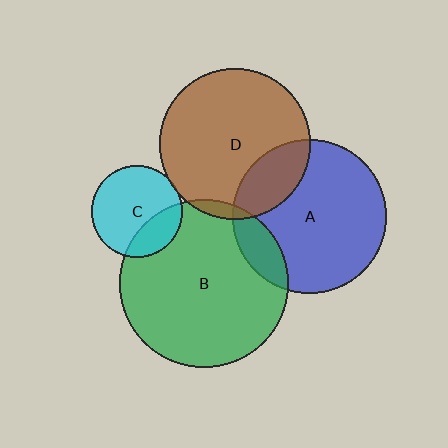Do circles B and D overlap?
Yes.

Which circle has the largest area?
Circle B (green).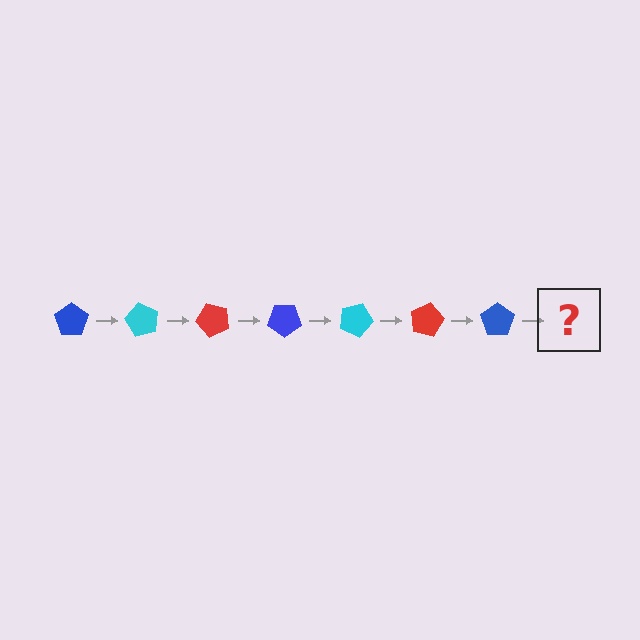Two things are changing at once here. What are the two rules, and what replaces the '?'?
The two rules are that it rotates 60 degrees each step and the color cycles through blue, cyan, and red. The '?' should be a cyan pentagon, rotated 420 degrees from the start.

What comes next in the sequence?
The next element should be a cyan pentagon, rotated 420 degrees from the start.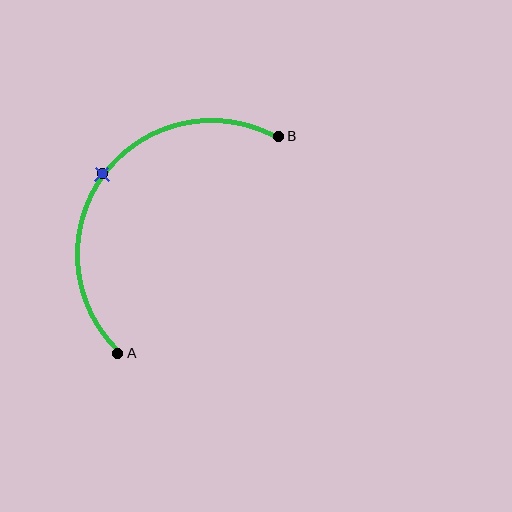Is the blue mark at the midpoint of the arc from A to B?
Yes. The blue mark lies on the arc at equal arc-length from both A and B — it is the arc midpoint.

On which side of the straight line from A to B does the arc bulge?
The arc bulges above and to the left of the straight line connecting A and B.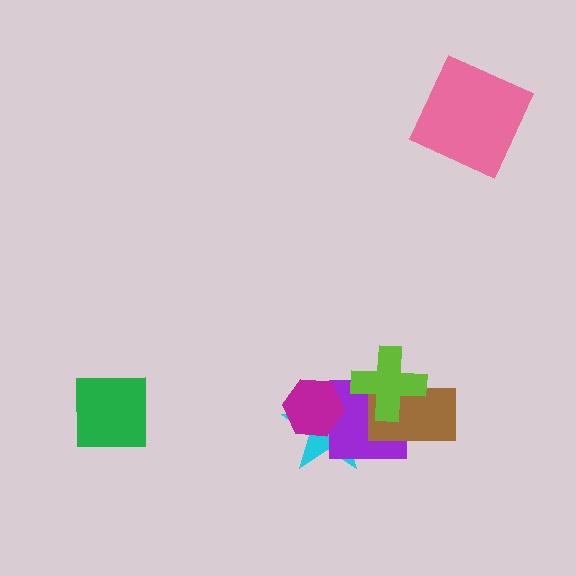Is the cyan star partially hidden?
Yes, it is partially covered by another shape.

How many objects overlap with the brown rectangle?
2 objects overlap with the brown rectangle.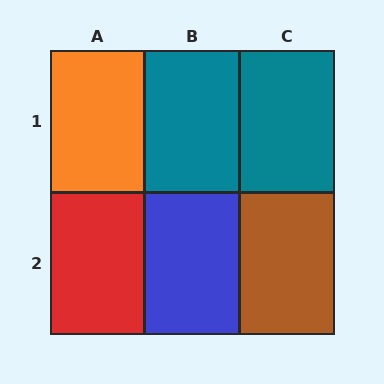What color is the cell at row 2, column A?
Red.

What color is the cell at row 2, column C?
Brown.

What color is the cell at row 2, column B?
Blue.